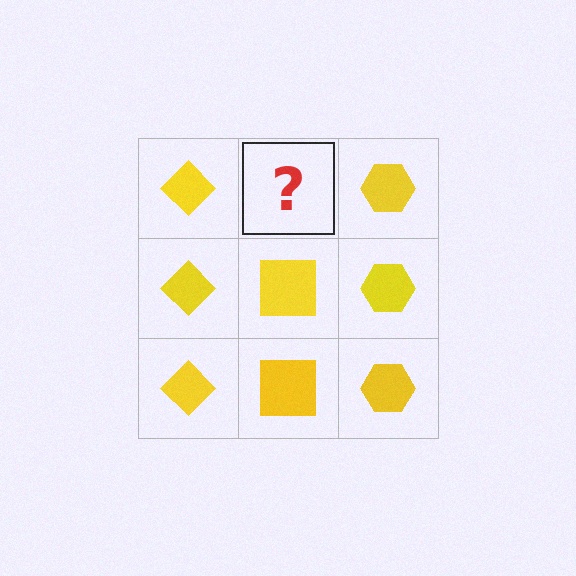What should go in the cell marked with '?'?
The missing cell should contain a yellow square.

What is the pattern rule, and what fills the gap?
The rule is that each column has a consistent shape. The gap should be filled with a yellow square.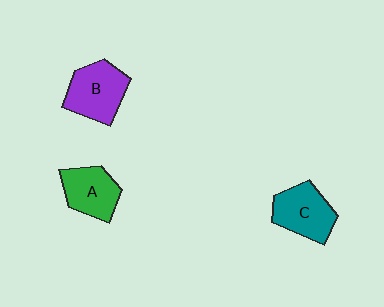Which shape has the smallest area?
Shape A (green).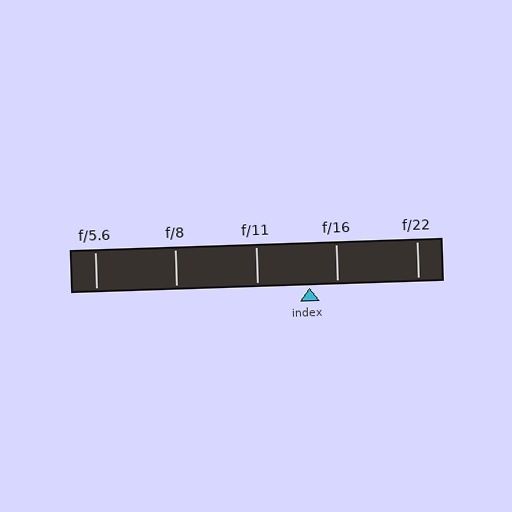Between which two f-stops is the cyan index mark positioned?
The index mark is between f/11 and f/16.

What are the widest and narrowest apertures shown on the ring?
The widest aperture shown is f/5.6 and the narrowest is f/22.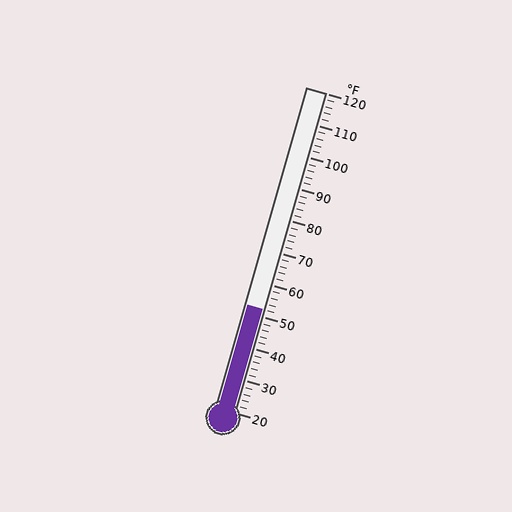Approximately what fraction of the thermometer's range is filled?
The thermometer is filled to approximately 30% of its range.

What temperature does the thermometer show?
The thermometer shows approximately 52°F.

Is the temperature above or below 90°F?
The temperature is below 90°F.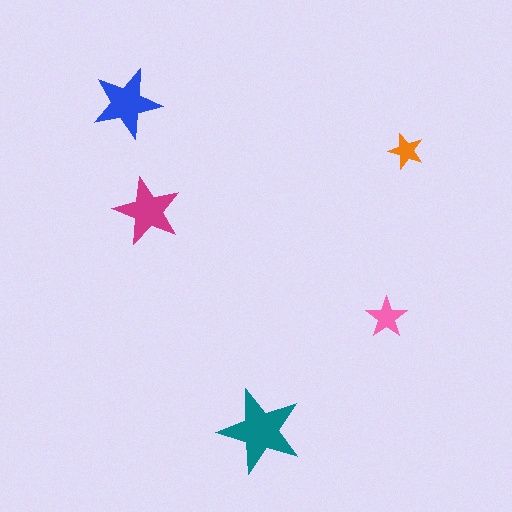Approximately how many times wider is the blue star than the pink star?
About 1.5 times wider.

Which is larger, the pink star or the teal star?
The teal one.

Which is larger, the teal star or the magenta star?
The teal one.